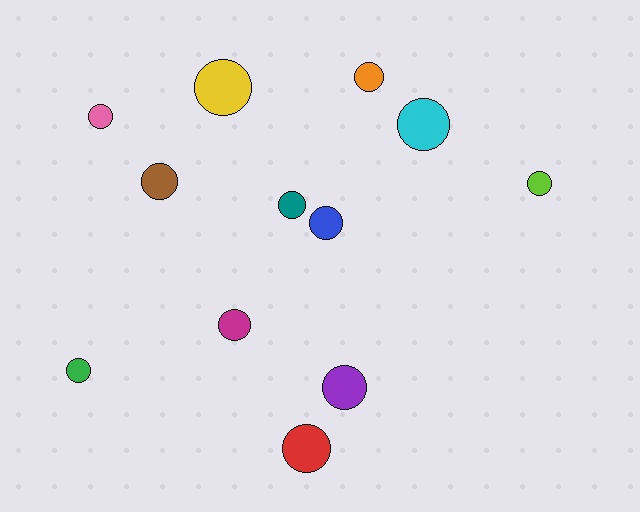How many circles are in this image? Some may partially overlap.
There are 12 circles.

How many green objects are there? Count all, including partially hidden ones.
There is 1 green object.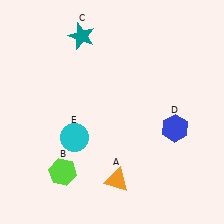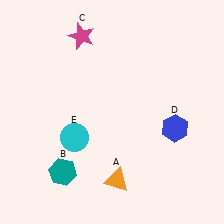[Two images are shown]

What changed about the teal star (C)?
In Image 1, C is teal. In Image 2, it changed to magenta.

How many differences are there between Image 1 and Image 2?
There are 2 differences between the two images.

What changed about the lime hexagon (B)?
In Image 1, B is lime. In Image 2, it changed to teal.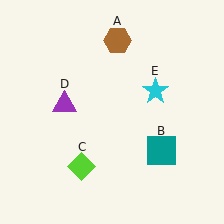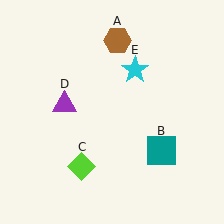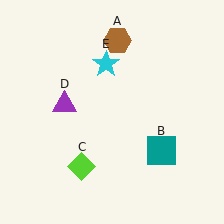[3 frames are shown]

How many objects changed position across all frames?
1 object changed position: cyan star (object E).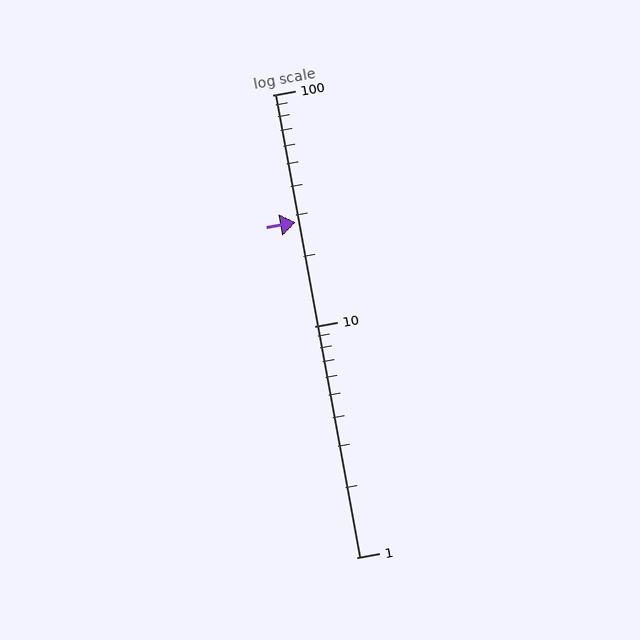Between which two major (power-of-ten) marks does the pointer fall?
The pointer is between 10 and 100.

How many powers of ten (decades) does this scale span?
The scale spans 2 decades, from 1 to 100.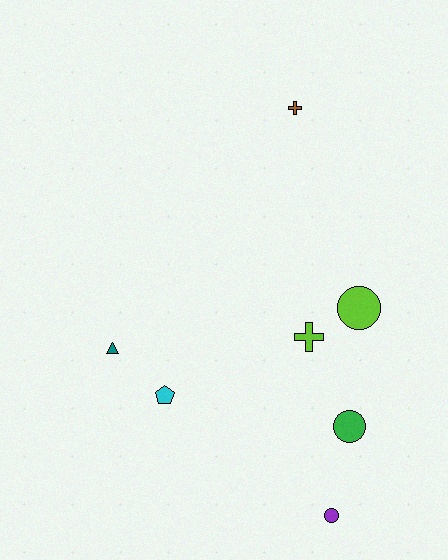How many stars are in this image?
There are no stars.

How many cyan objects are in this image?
There is 1 cyan object.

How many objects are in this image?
There are 7 objects.